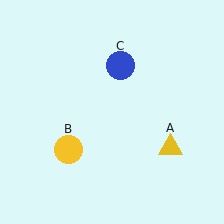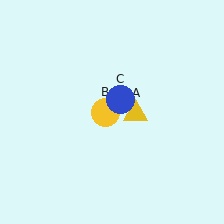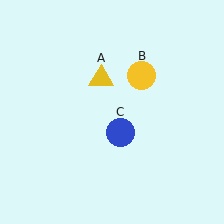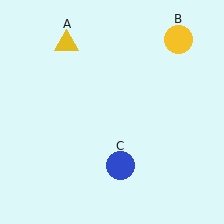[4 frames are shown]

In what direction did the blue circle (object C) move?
The blue circle (object C) moved down.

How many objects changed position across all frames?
3 objects changed position: yellow triangle (object A), yellow circle (object B), blue circle (object C).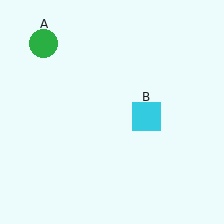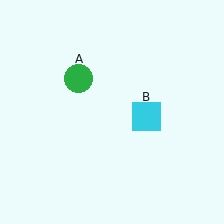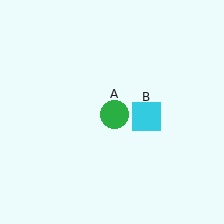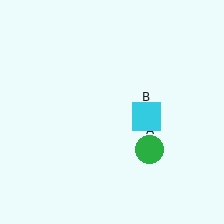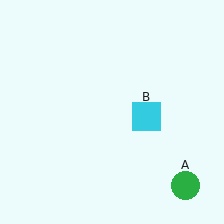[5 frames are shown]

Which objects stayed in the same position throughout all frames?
Cyan square (object B) remained stationary.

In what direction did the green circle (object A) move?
The green circle (object A) moved down and to the right.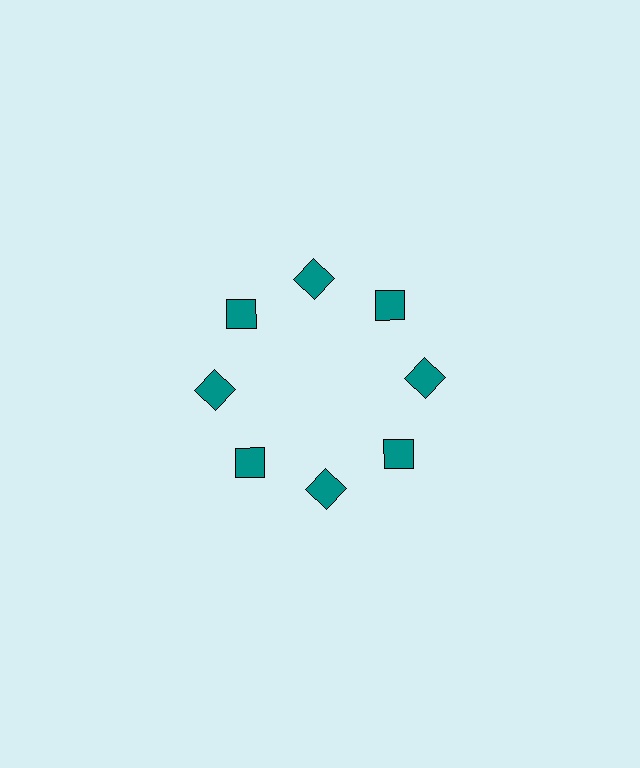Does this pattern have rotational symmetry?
Yes, this pattern has 8-fold rotational symmetry. It looks the same after rotating 45 degrees around the center.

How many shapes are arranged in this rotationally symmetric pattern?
There are 8 shapes, arranged in 8 groups of 1.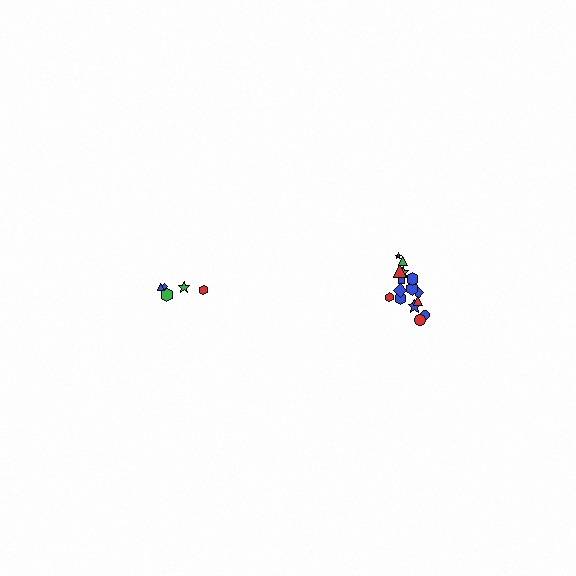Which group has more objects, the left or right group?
The right group.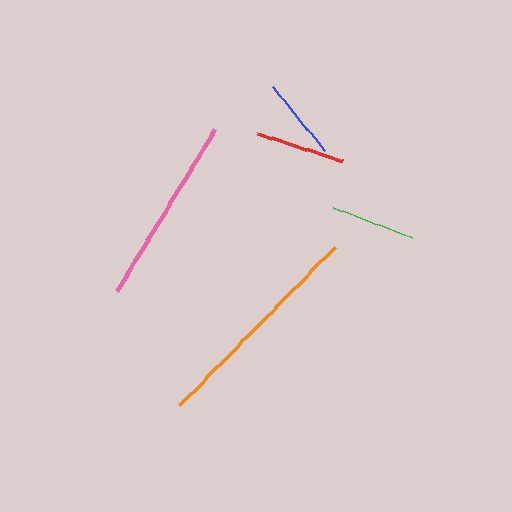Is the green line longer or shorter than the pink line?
The pink line is longer than the green line.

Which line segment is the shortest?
The blue line is the shortest at approximately 82 pixels.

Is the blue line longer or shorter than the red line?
The red line is longer than the blue line.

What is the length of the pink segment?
The pink segment is approximately 190 pixels long.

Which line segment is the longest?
The orange line is the longest at approximately 222 pixels.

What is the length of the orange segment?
The orange segment is approximately 222 pixels long.